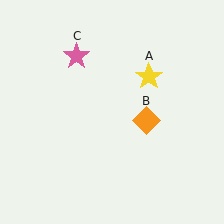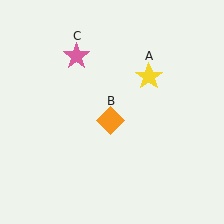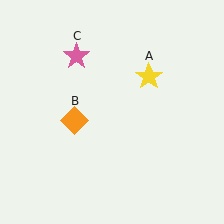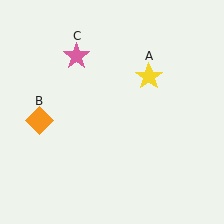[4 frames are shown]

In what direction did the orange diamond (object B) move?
The orange diamond (object B) moved left.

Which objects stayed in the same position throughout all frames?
Yellow star (object A) and pink star (object C) remained stationary.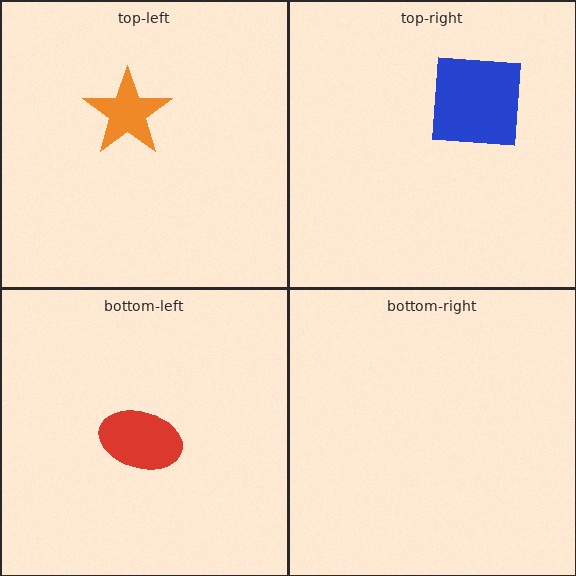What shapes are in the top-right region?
The blue square.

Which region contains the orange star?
The top-left region.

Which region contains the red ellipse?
The bottom-left region.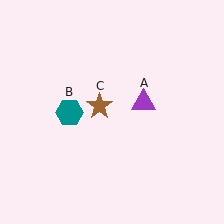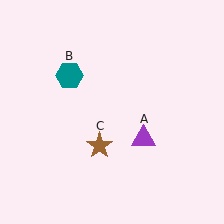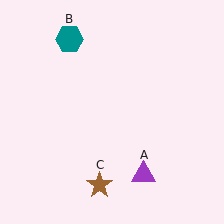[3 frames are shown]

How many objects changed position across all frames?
3 objects changed position: purple triangle (object A), teal hexagon (object B), brown star (object C).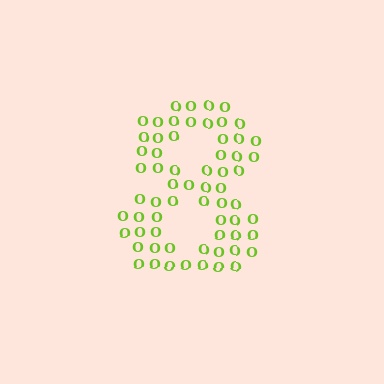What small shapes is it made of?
It is made of small letter O's.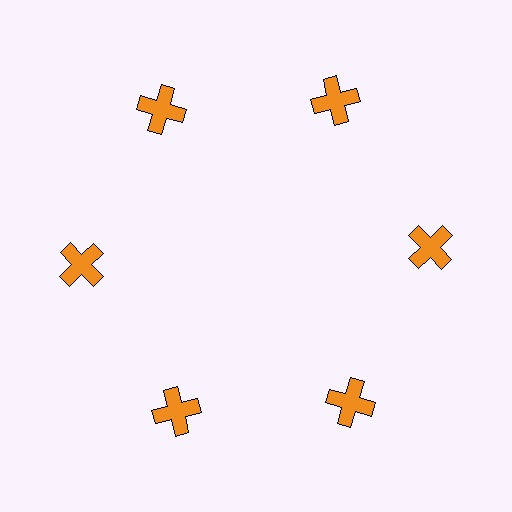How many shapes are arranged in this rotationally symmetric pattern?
There are 6 shapes, arranged in 6 groups of 1.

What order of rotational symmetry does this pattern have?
This pattern has 6-fold rotational symmetry.